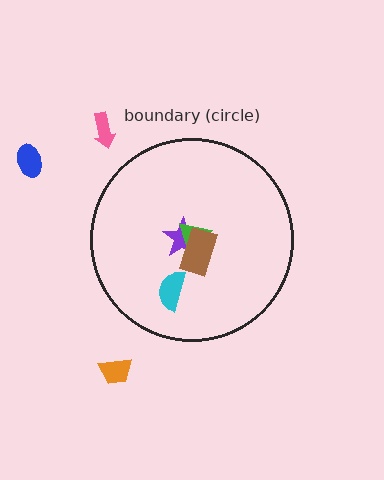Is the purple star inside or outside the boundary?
Inside.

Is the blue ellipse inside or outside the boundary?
Outside.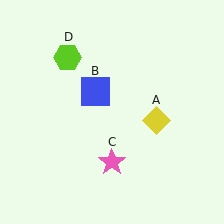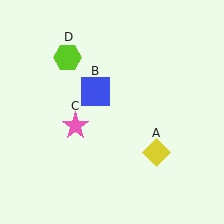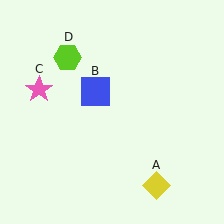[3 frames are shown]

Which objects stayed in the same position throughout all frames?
Blue square (object B) and lime hexagon (object D) remained stationary.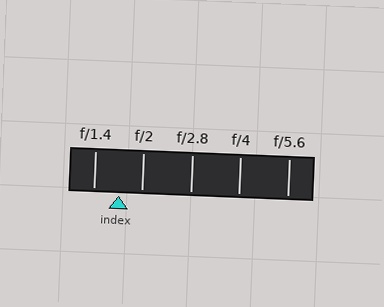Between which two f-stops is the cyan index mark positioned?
The index mark is between f/1.4 and f/2.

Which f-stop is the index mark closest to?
The index mark is closest to f/2.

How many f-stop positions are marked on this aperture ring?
There are 5 f-stop positions marked.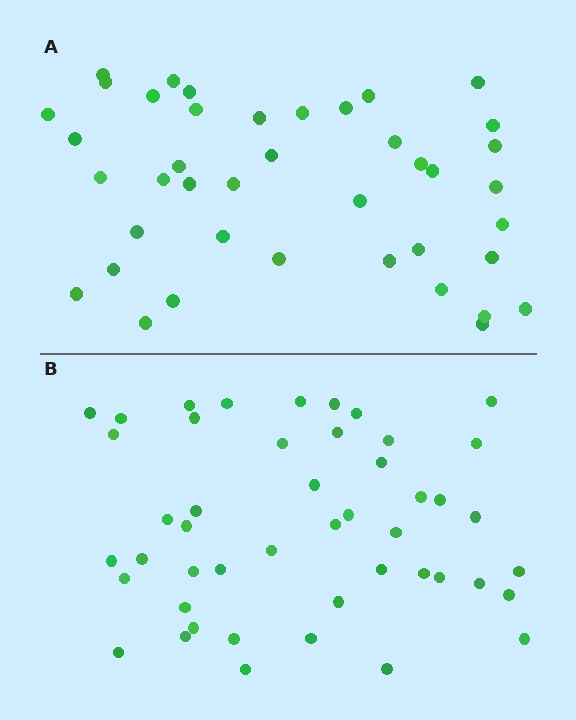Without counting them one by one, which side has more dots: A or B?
Region B (the bottom region) has more dots.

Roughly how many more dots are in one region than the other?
Region B has about 6 more dots than region A.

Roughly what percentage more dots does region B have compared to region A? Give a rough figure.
About 15% more.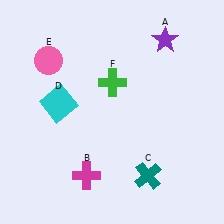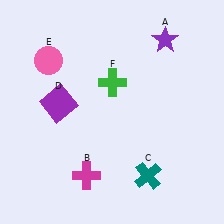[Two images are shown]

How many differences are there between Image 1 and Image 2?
There is 1 difference between the two images.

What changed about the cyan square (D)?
In Image 1, D is cyan. In Image 2, it changed to purple.